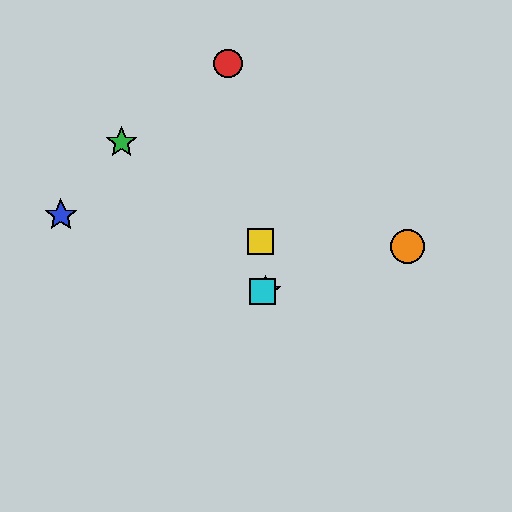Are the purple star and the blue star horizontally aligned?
No, the purple star is at y≈291 and the blue star is at y≈215.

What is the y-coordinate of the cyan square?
The cyan square is at y≈291.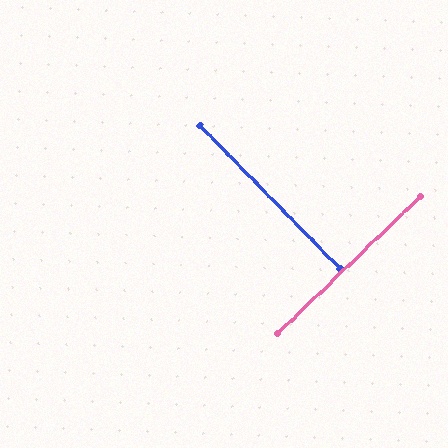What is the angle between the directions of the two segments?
Approximately 89 degrees.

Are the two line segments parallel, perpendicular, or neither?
Perpendicular — they meet at approximately 89°.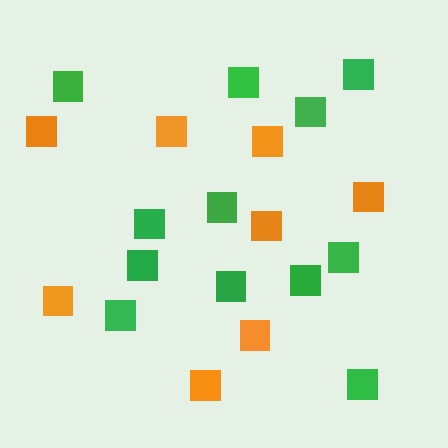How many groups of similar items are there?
There are 2 groups: one group of orange squares (8) and one group of green squares (12).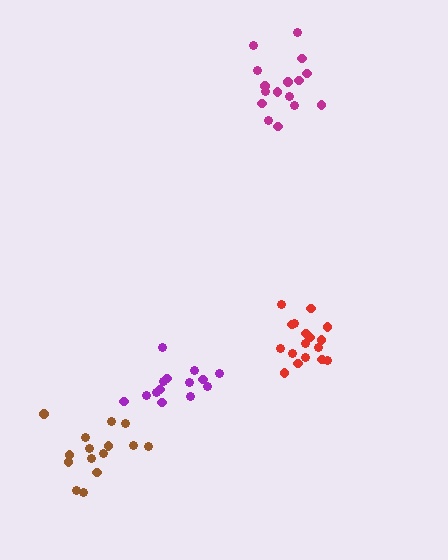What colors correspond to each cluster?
The clusters are colored: purple, magenta, red, brown.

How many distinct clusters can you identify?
There are 4 distinct clusters.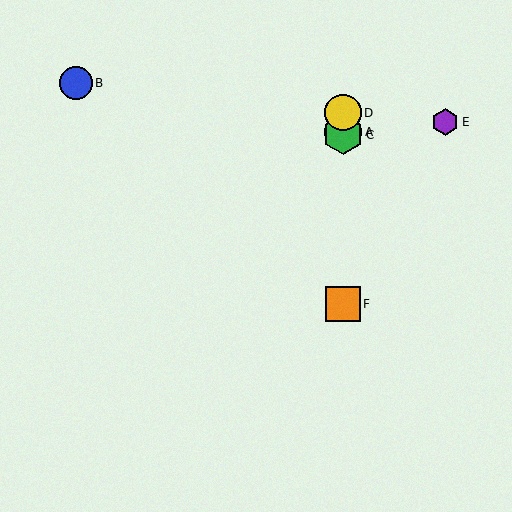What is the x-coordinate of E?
Object E is at x≈445.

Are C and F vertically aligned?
Yes, both are at x≈343.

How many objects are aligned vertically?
4 objects (A, C, D, F) are aligned vertically.